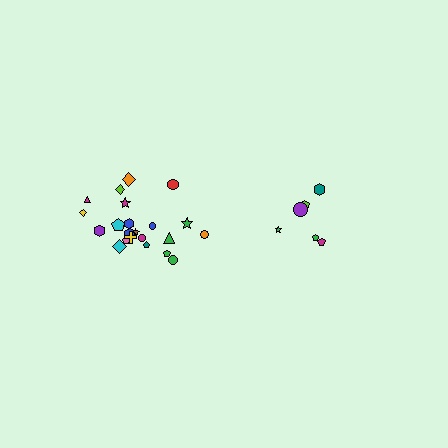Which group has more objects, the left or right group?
The left group.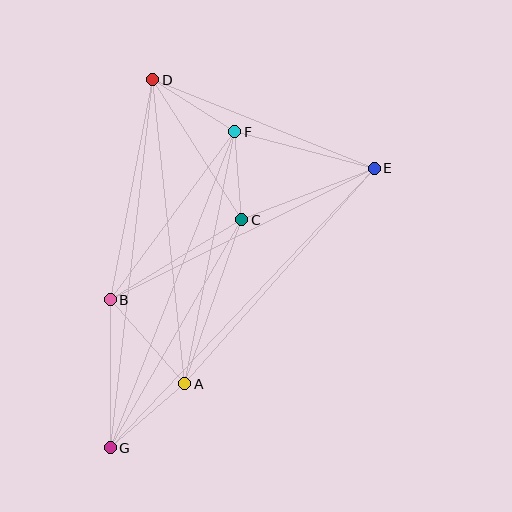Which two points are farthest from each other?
Points E and G are farthest from each other.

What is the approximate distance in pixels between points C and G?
The distance between C and G is approximately 263 pixels.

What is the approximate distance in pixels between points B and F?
The distance between B and F is approximately 209 pixels.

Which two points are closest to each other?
Points C and F are closest to each other.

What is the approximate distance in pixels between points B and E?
The distance between B and E is approximately 295 pixels.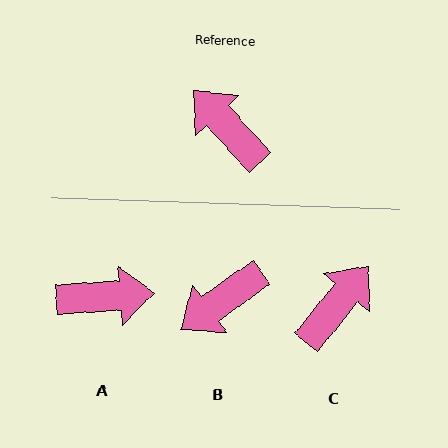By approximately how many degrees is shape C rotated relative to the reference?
Approximately 82 degrees clockwise.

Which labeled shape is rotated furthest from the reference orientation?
A, about 129 degrees away.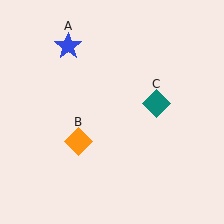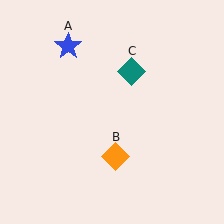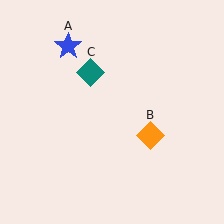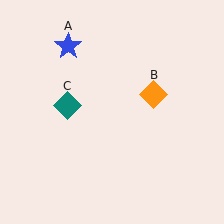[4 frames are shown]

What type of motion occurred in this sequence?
The orange diamond (object B), teal diamond (object C) rotated counterclockwise around the center of the scene.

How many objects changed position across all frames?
2 objects changed position: orange diamond (object B), teal diamond (object C).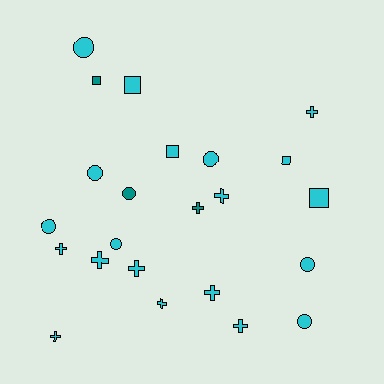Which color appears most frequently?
Cyan, with 20 objects.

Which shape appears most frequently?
Cross, with 10 objects.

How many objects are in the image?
There are 23 objects.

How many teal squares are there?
There is 1 teal square.